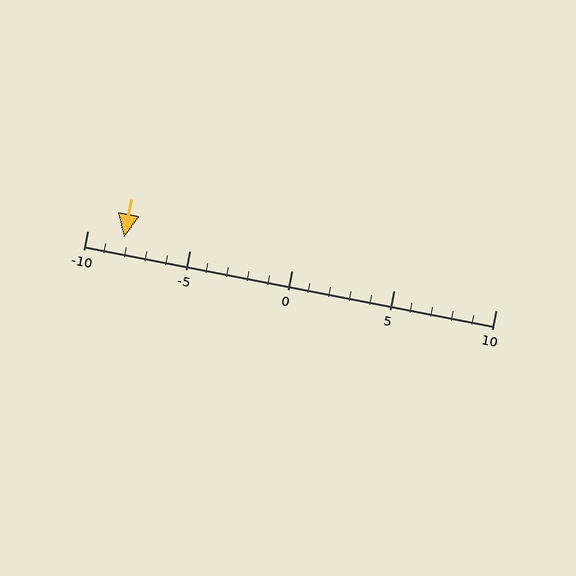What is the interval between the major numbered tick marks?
The major tick marks are spaced 5 units apart.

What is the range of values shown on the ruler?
The ruler shows values from -10 to 10.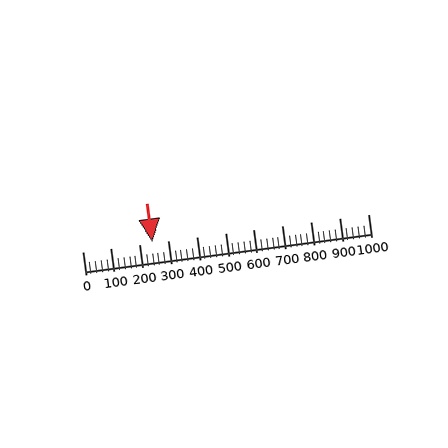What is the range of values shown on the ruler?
The ruler shows values from 0 to 1000.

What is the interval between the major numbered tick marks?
The major tick marks are spaced 100 units apart.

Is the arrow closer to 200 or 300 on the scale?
The arrow is closer to 200.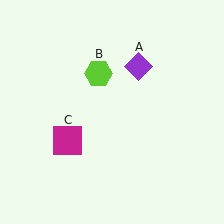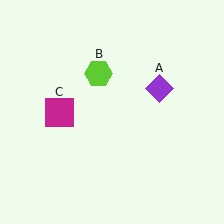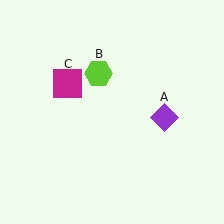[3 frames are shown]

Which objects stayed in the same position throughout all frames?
Lime hexagon (object B) remained stationary.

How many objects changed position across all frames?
2 objects changed position: purple diamond (object A), magenta square (object C).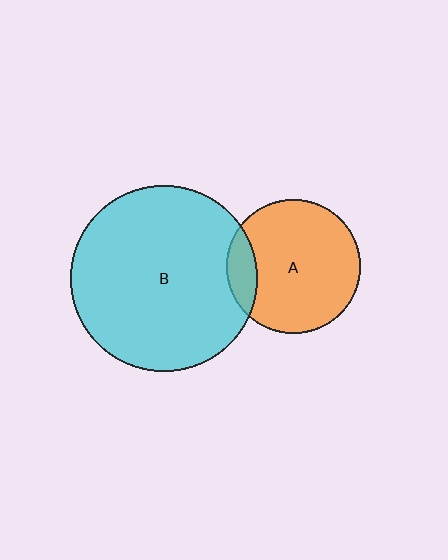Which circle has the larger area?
Circle B (cyan).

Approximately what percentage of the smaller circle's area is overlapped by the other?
Approximately 15%.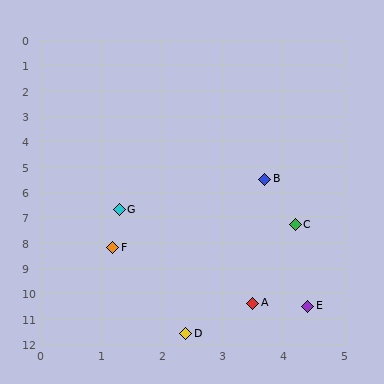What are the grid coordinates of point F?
Point F is at approximately (1.2, 8.2).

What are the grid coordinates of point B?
Point B is at approximately (3.7, 5.5).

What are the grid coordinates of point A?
Point A is at approximately (3.5, 10.4).